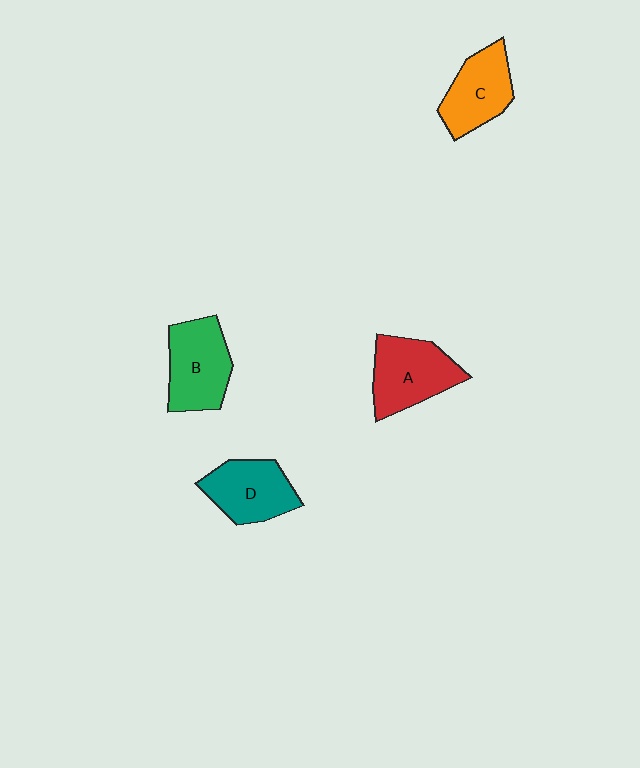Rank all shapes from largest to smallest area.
From largest to smallest: A (red), B (green), D (teal), C (orange).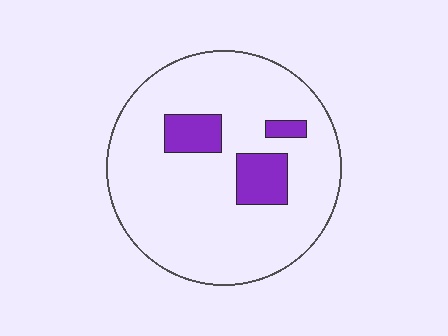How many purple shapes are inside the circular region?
3.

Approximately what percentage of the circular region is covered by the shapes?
Approximately 15%.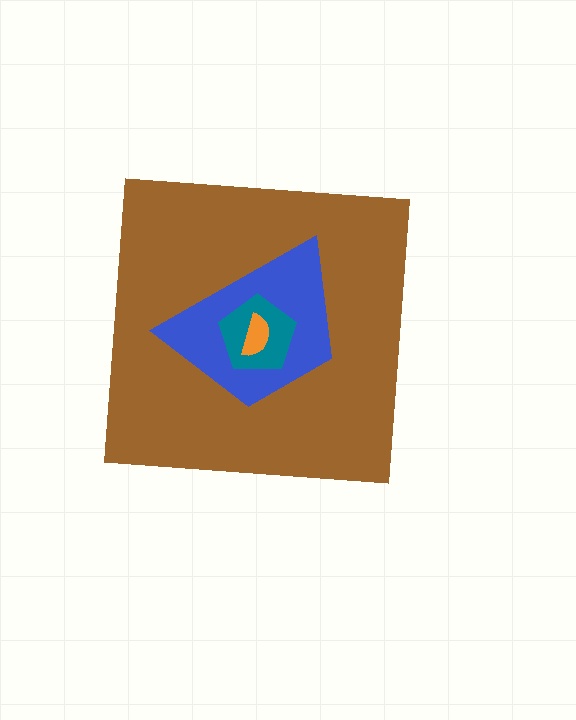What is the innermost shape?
The orange semicircle.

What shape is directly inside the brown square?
The blue trapezoid.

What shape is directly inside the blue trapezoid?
The teal pentagon.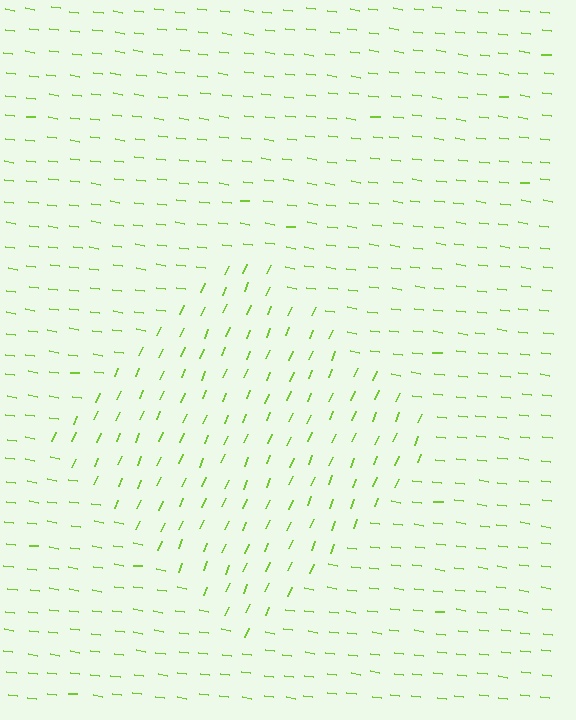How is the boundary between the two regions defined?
The boundary is defined purely by a change in line orientation (approximately 74 degrees difference). All lines are the same color and thickness.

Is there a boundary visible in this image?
Yes, there is a texture boundary formed by a change in line orientation.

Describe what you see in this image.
The image is filled with small lime line segments. A diamond region in the image has lines oriented differently from the surrounding lines, creating a visible texture boundary.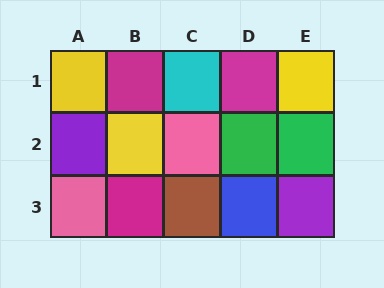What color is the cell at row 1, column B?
Magenta.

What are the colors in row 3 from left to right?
Pink, magenta, brown, blue, purple.